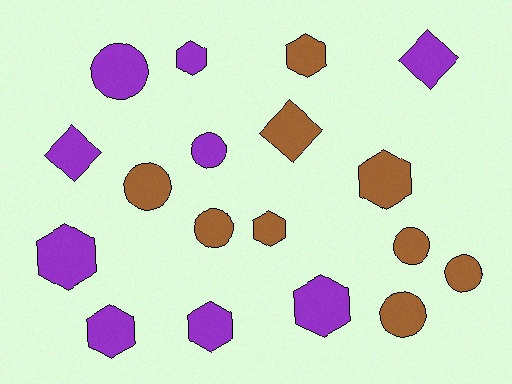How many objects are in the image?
There are 18 objects.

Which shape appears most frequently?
Hexagon, with 8 objects.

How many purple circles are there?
There are 2 purple circles.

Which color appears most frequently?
Brown, with 9 objects.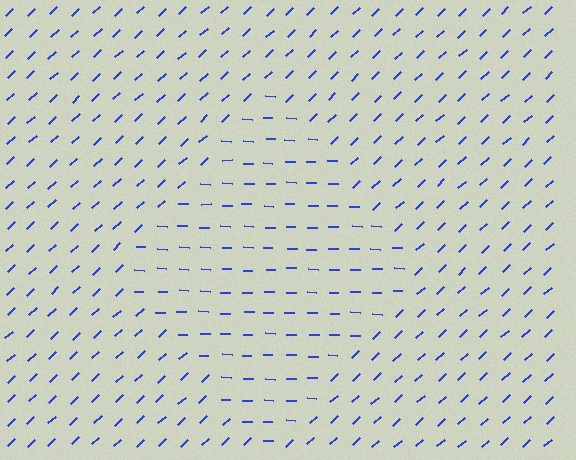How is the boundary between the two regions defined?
The boundary is defined purely by a change in line orientation (approximately 45 degrees difference). All lines are the same color and thickness.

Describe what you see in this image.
The image is filled with small blue line segments. A diamond region in the image has lines oriented differently from the surrounding lines, creating a visible texture boundary.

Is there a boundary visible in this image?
Yes, there is a texture boundary formed by a change in line orientation.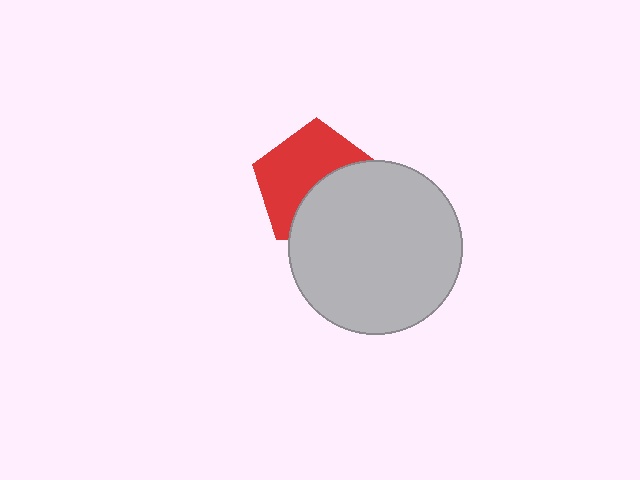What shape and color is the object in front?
The object in front is a light gray circle.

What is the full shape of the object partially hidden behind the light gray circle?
The partially hidden object is a red pentagon.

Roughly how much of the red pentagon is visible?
About half of it is visible (roughly 56%).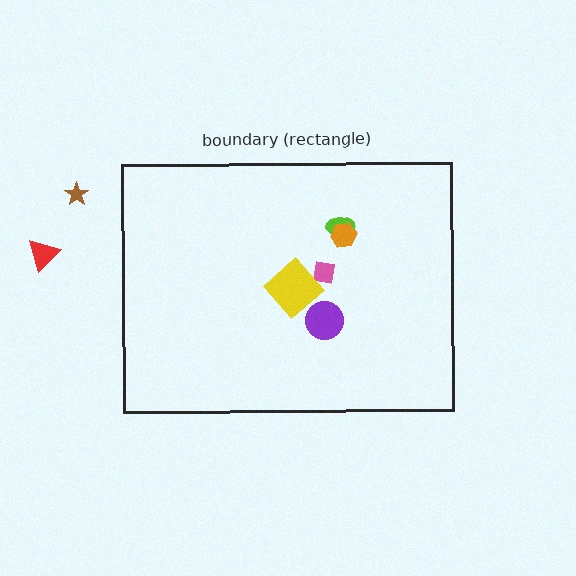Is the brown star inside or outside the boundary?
Outside.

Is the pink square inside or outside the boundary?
Inside.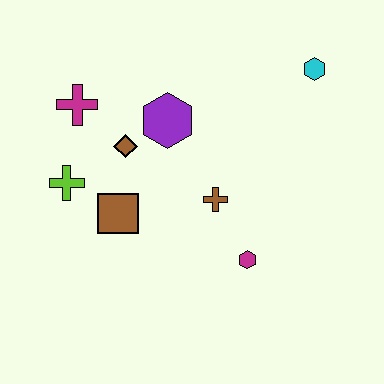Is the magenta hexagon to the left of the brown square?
No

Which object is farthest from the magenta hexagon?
The magenta cross is farthest from the magenta hexagon.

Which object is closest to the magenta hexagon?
The brown cross is closest to the magenta hexagon.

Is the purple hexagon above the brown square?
Yes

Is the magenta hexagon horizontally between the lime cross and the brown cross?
No